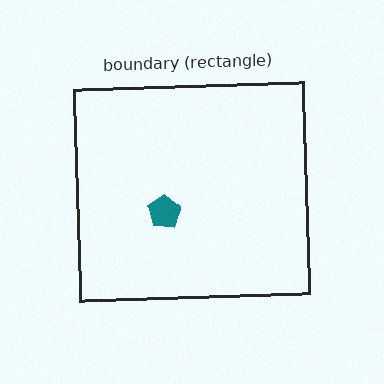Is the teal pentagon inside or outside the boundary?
Inside.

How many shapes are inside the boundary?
1 inside, 0 outside.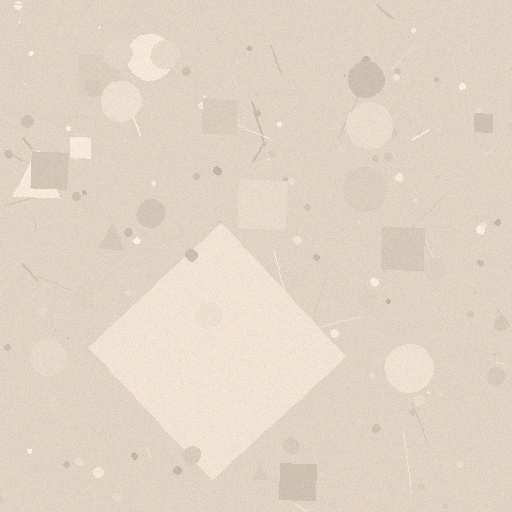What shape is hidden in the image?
A diamond is hidden in the image.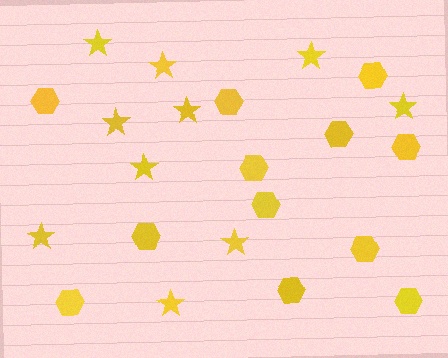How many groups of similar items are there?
There are 2 groups: one group of hexagons (12) and one group of stars (10).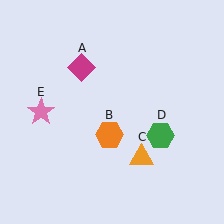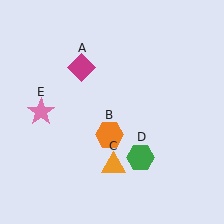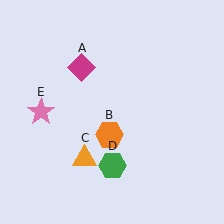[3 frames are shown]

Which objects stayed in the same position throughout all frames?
Magenta diamond (object A) and orange hexagon (object B) and pink star (object E) remained stationary.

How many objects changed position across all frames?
2 objects changed position: orange triangle (object C), green hexagon (object D).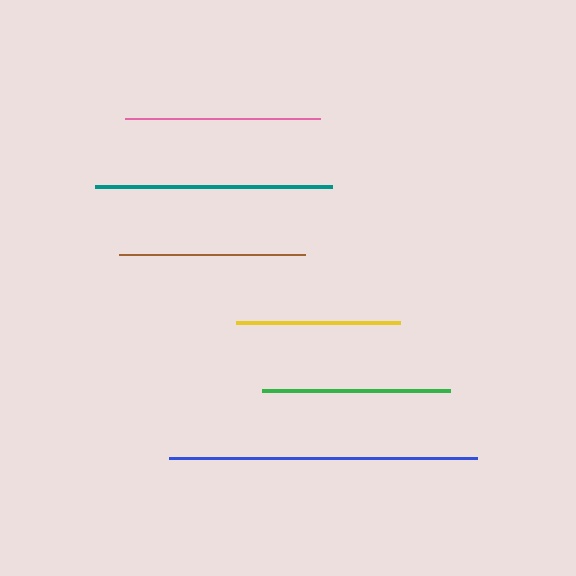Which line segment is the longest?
The blue line is the longest at approximately 308 pixels.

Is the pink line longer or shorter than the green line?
The pink line is longer than the green line.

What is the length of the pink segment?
The pink segment is approximately 195 pixels long.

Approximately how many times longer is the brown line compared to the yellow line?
The brown line is approximately 1.1 times the length of the yellow line.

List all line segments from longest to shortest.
From longest to shortest: blue, teal, pink, green, brown, yellow.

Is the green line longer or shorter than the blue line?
The blue line is longer than the green line.